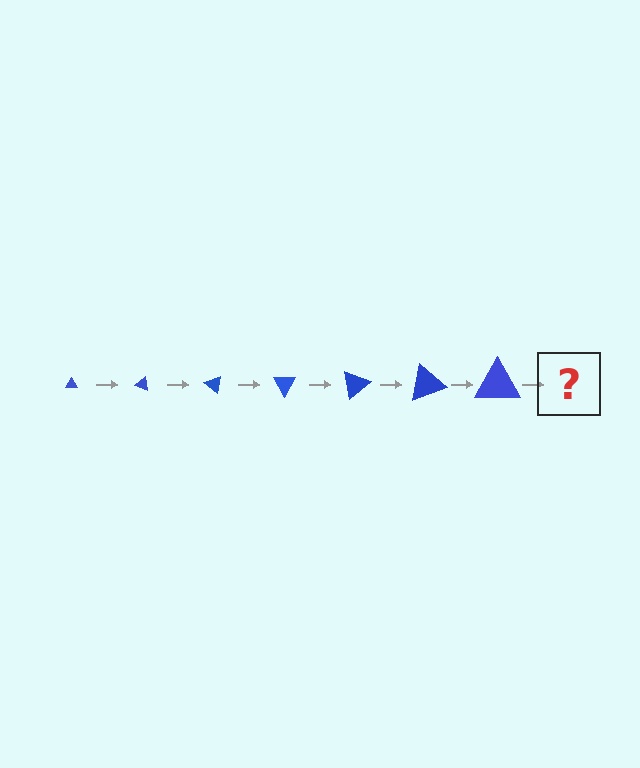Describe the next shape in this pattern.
It should be a triangle, larger than the previous one and rotated 140 degrees from the start.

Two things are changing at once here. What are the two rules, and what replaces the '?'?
The two rules are that the triangle grows larger each step and it rotates 20 degrees each step. The '?' should be a triangle, larger than the previous one and rotated 140 degrees from the start.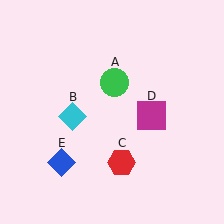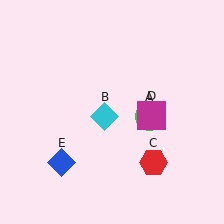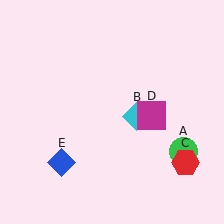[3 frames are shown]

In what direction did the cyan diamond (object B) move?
The cyan diamond (object B) moved right.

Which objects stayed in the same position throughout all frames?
Magenta square (object D) and blue diamond (object E) remained stationary.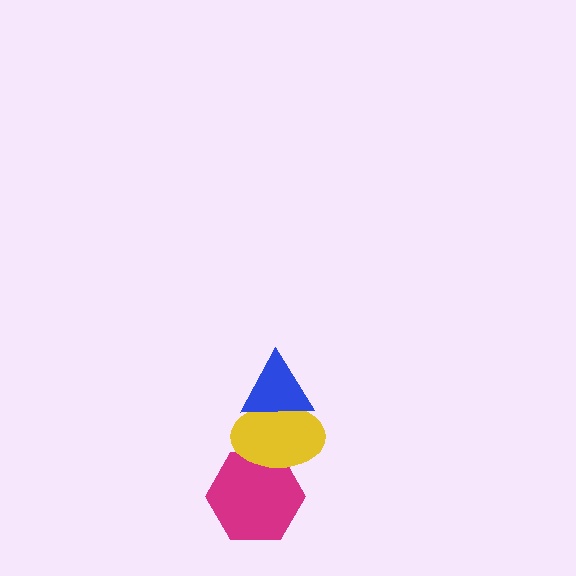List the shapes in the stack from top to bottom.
From top to bottom: the blue triangle, the yellow ellipse, the magenta hexagon.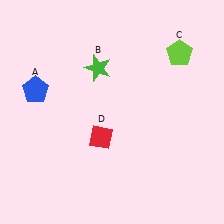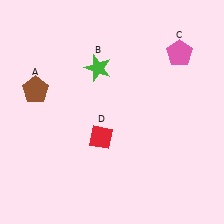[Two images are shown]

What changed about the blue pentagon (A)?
In Image 1, A is blue. In Image 2, it changed to brown.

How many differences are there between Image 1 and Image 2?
There are 2 differences between the two images.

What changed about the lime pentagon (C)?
In Image 1, C is lime. In Image 2, it changed to pink.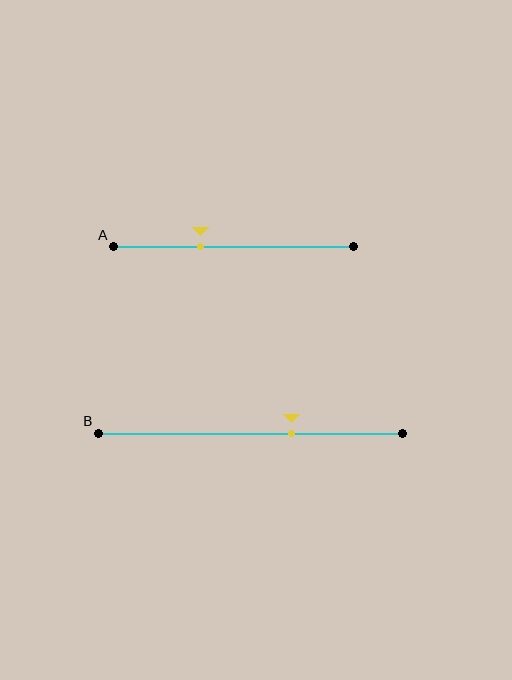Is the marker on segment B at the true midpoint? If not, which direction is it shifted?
No, the marker on segment B is shifted to the right by about 13% of the segment length.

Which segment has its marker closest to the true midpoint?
Segment B has its marker closest to the true midpoint.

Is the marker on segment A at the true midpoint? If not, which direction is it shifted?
No, the marker on segment A is shifted to the left by about 14% of the segment length.